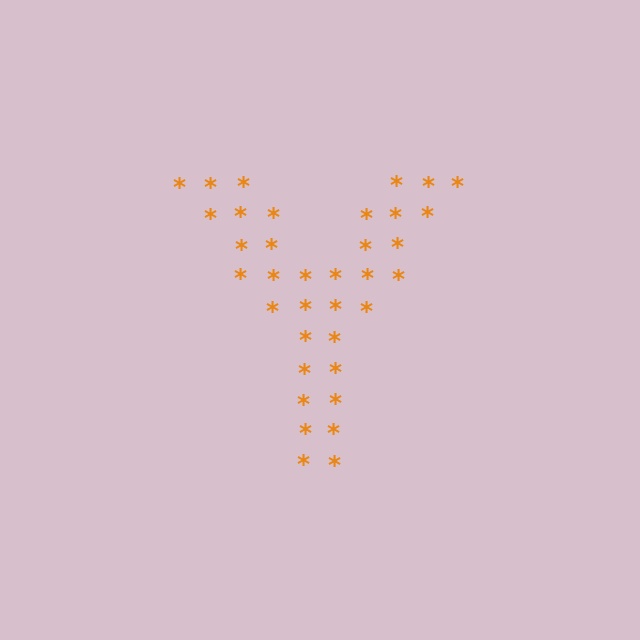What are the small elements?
The small elements are asterisks.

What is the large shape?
The large shape is the letter Y.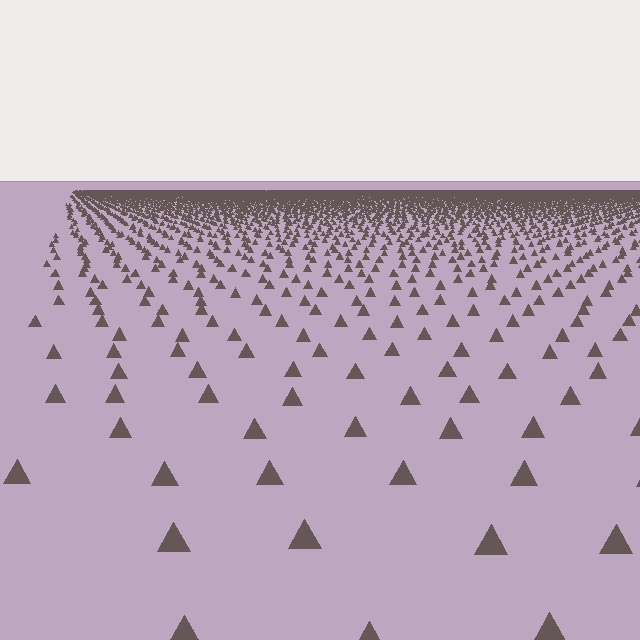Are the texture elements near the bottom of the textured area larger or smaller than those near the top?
Larger. Near the bottom, elements are closer to the viewer and appear at a bigger on-screen size.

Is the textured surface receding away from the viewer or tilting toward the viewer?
The surface is receding away from the viewer. Texture elements get smaller and denser toward the top.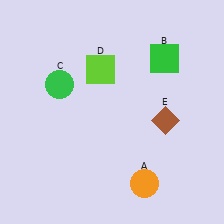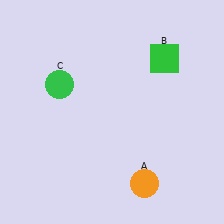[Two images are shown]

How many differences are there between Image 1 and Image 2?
There are 2 differences between the two images.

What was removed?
The lime square (D), the brown diamond (E) were removed in Image 2.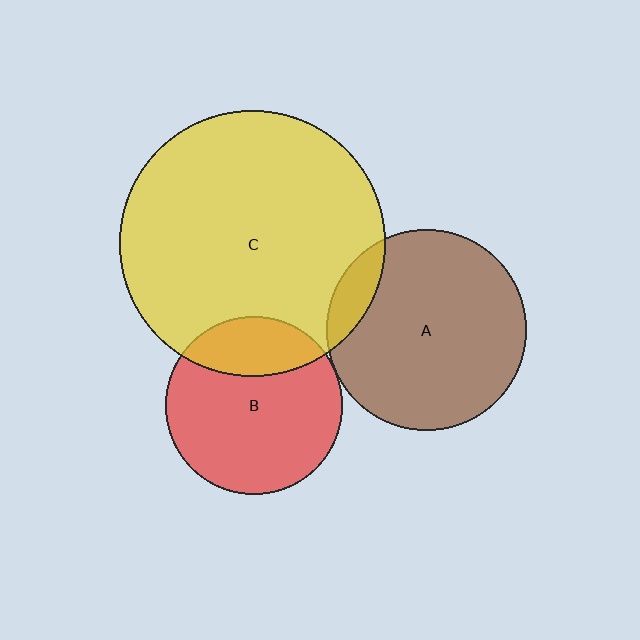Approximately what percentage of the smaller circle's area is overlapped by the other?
Approximately 5%.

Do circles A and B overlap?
Yes.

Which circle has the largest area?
Circle C (yellow).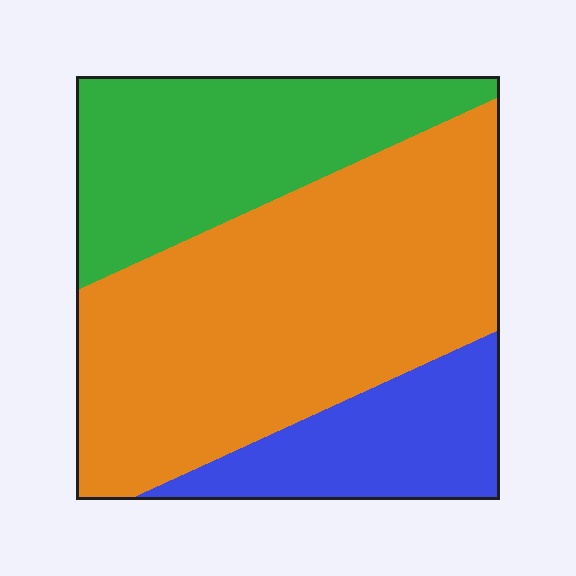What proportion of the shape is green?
Green takes up between a sixth and a third of the shape.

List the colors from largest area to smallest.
From largest to smallest: orange, green, blue.